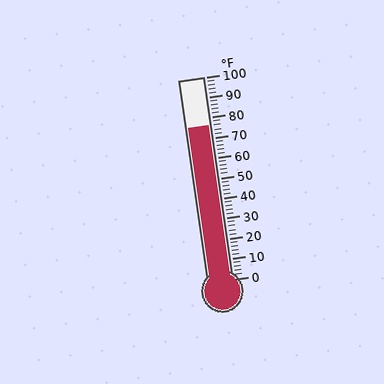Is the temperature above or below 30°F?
The temperature is above 30°F.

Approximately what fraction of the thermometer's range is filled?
The thermometer is filled to approximately 75% of its range.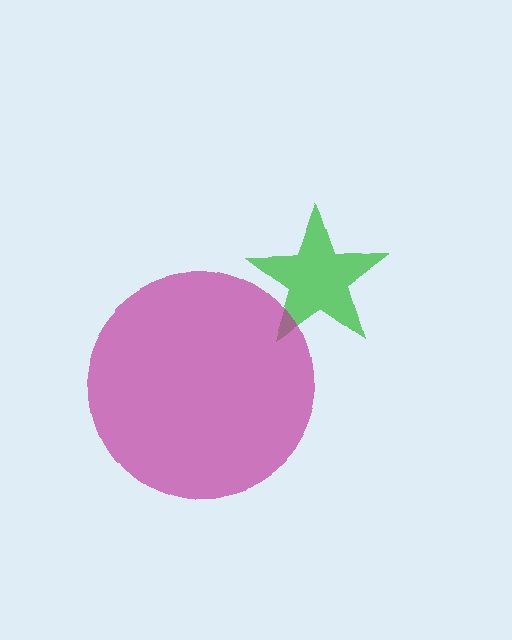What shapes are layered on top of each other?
The layered shapes are: a green star, a magenta circle.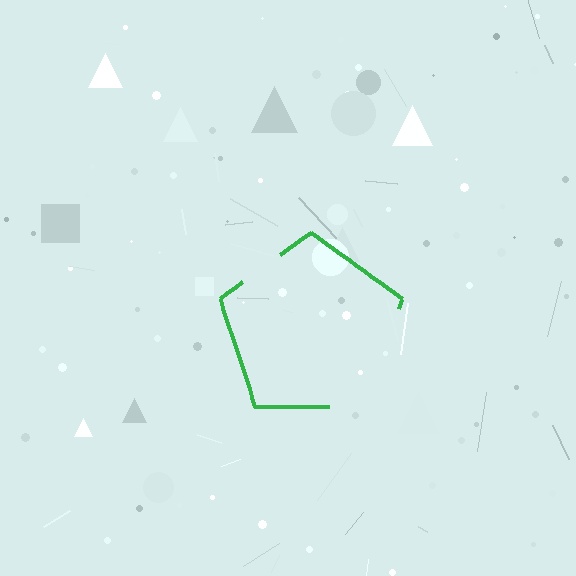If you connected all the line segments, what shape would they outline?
They would outline a pentagon.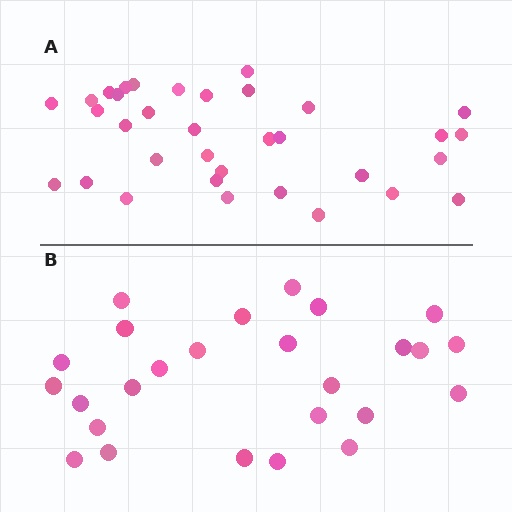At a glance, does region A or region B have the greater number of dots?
Region A (the top region) has more dots.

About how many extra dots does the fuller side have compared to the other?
Region A has roughly 8 or so more dots than region B.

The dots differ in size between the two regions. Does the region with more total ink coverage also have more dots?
No. Region B has more total ink coverage because its dots are larger, but region A actually contains more individual dots. Total area can be misleading — the number of items is what matters here.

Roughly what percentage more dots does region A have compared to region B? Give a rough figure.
About 30% more.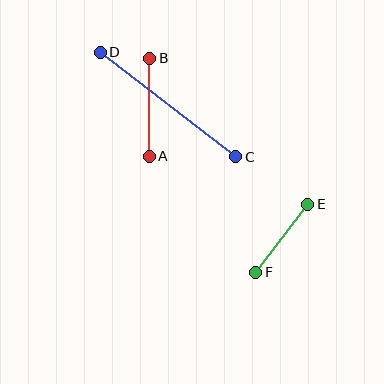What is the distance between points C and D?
The distance is approximately 171 pixels.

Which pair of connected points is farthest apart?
Points C and D are farthest apart.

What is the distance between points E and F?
The distance is approximately 86 pixels.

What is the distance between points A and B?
The distance is approximately 98 pixels.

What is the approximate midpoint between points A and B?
The midpoint is at approximately (149, 107) pixels.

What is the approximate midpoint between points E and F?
The midpoint is at approximately (282, 238) pixels.